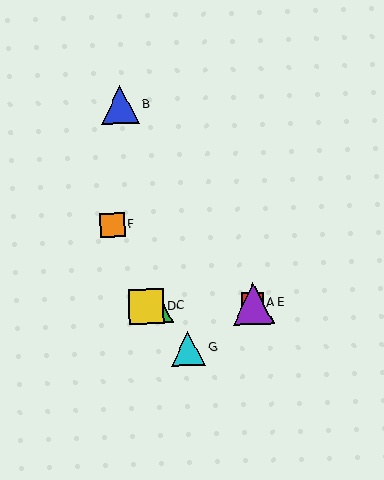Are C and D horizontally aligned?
Yes, both are at y≈307.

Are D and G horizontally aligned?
No, D is at y≈307 and G is at y≈348.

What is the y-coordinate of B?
Object B is at y≈105.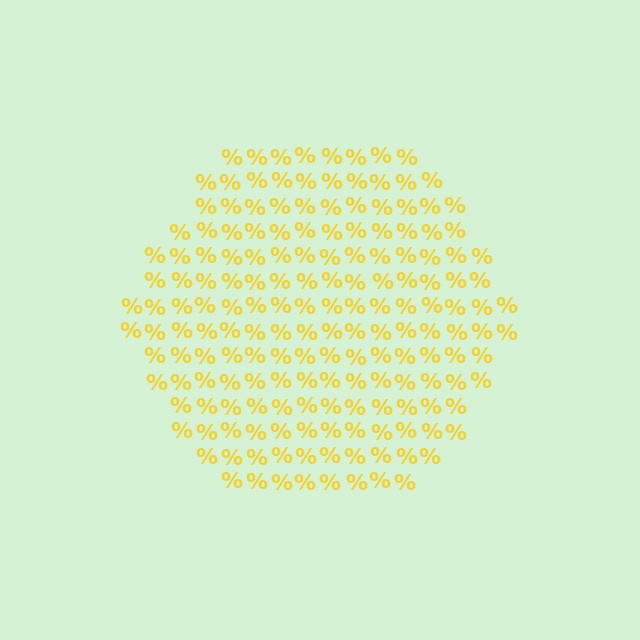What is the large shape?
The large shape is a hexagon.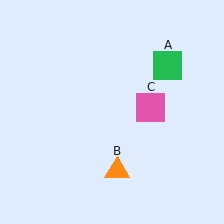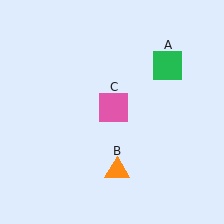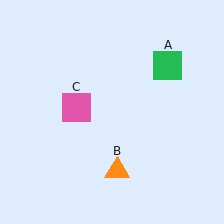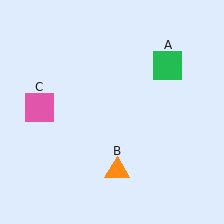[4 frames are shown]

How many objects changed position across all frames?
1 object changed position: pink square (object C).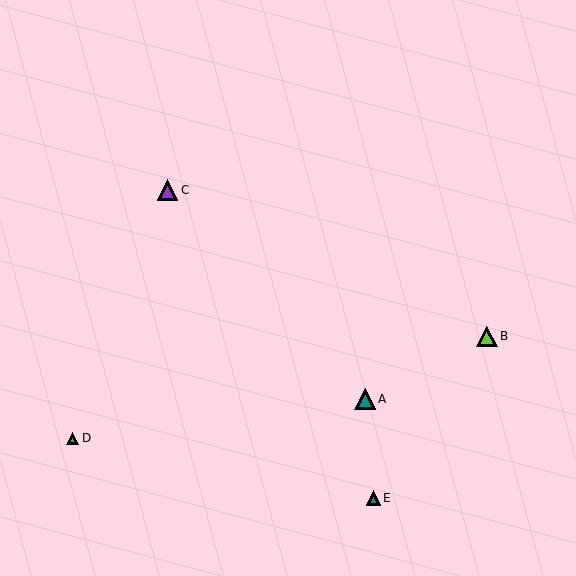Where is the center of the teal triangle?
The center of the teal triangle is at (373, 498).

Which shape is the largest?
The lime triangle (labeled B) is the largest.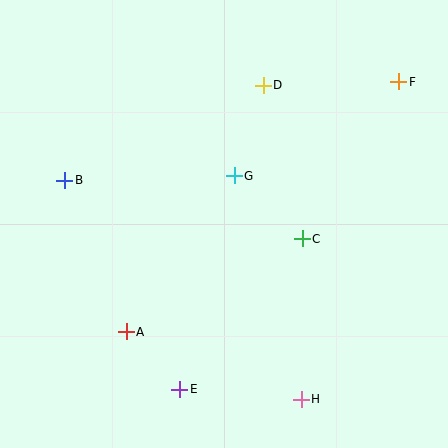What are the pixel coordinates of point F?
Point F is at (399, 82).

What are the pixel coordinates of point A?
Point A is at (126, 332).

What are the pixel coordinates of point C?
Point C is at (302, 239).